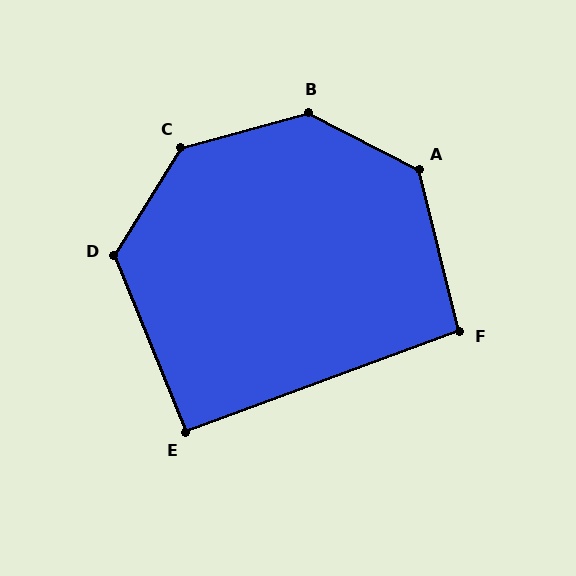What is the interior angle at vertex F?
Approximately 96 degrees (obtuse).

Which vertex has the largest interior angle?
B, at approximately 137 degrees.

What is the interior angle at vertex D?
Approximately 126 degrees (obtuse).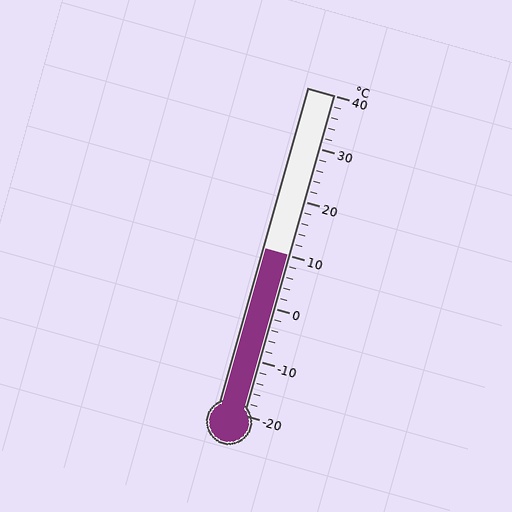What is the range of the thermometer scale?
The thermometer scale ranges from -20°C to 40°C.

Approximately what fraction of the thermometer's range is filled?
The thermometer is filled to approximately 50% of its range.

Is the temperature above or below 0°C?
The temperature is above 0°C.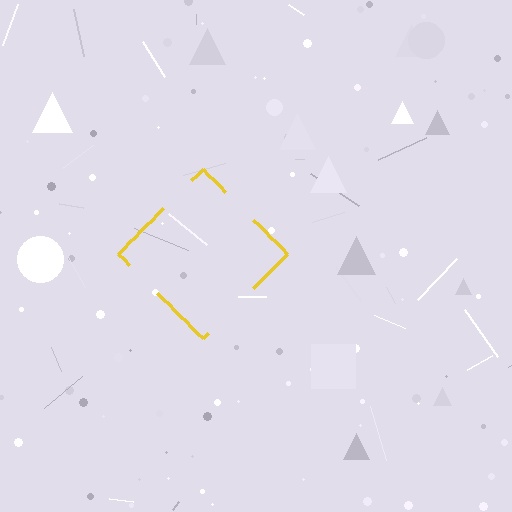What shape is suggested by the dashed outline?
The dashed outline suggests a diamond.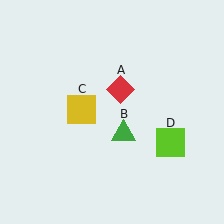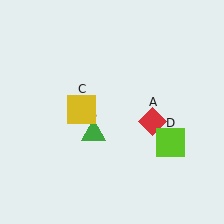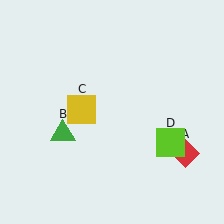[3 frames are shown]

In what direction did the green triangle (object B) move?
The green triangle (object B) moved left.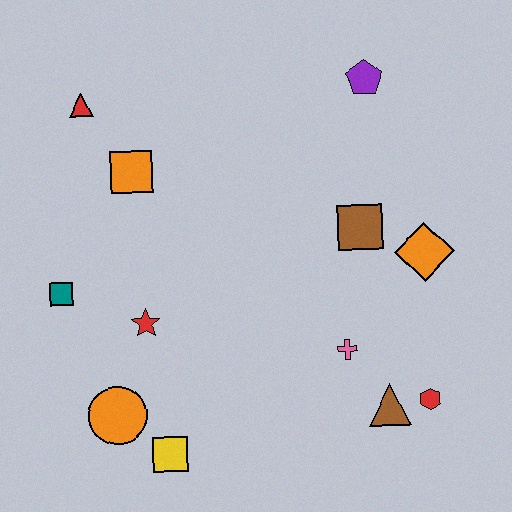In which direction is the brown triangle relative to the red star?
The brown triangle is to the right of the red star.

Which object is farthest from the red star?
The purple pentagon is farthest from the red star.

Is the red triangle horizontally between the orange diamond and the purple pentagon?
No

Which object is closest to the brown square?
The orange diamond is closest to the brown square.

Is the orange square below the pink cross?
No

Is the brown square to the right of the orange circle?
Yes